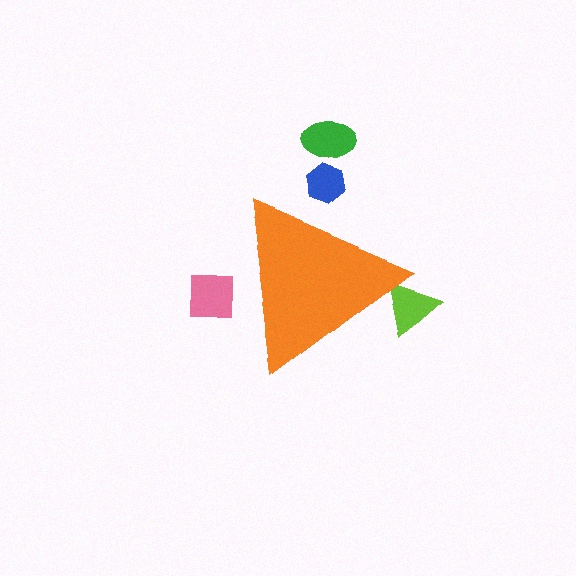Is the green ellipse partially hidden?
No, the green ellipse is fully visible.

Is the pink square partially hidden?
Yes, the pink square is partially hidden behind the orange triangle.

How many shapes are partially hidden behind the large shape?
3 shapes are partially hidden.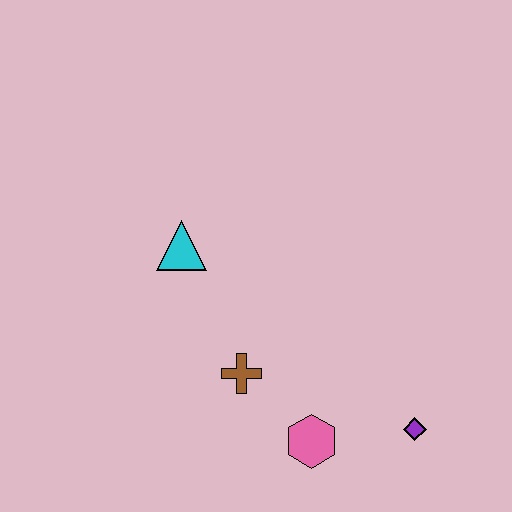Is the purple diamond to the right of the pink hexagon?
Yes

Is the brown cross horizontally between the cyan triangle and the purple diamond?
Yes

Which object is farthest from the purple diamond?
The cyan triangle is farthest from the purple diamond.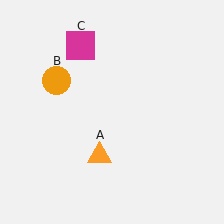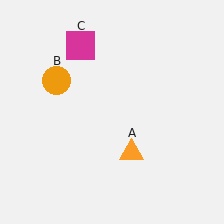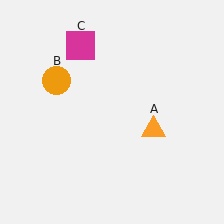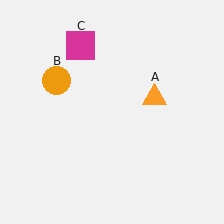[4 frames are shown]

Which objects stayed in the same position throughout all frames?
Orange circle (object B) and magenta square (object C) remained stationary.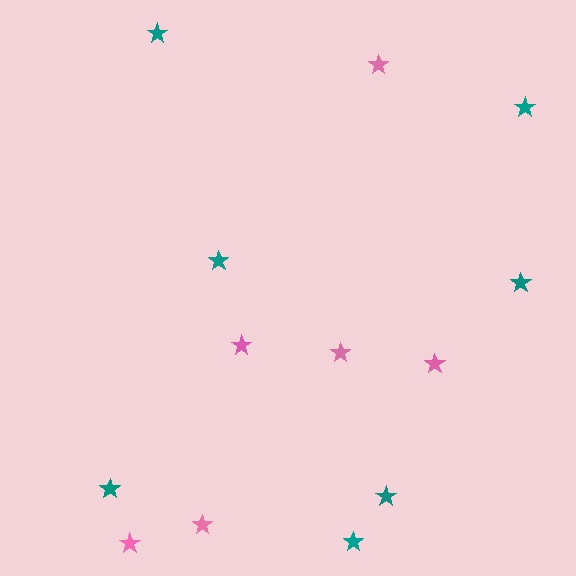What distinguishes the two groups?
There are 2 groups: one group of pink stars (6) and one group of teal stars (7).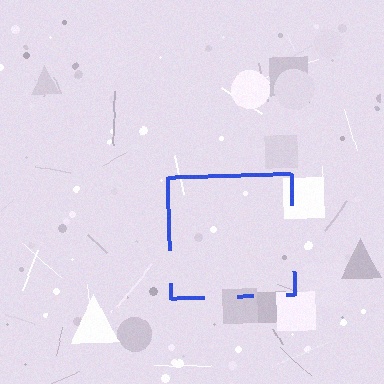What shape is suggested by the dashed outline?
The dashed outline suggests a square.